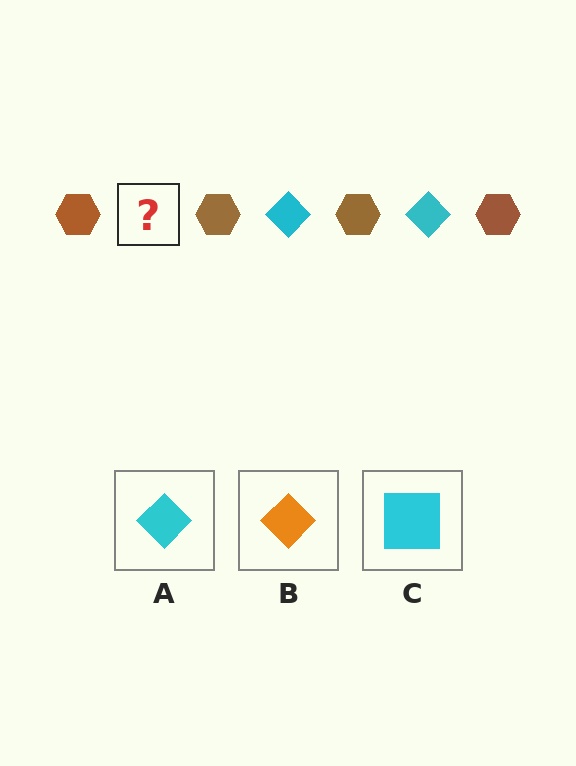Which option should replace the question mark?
Option A.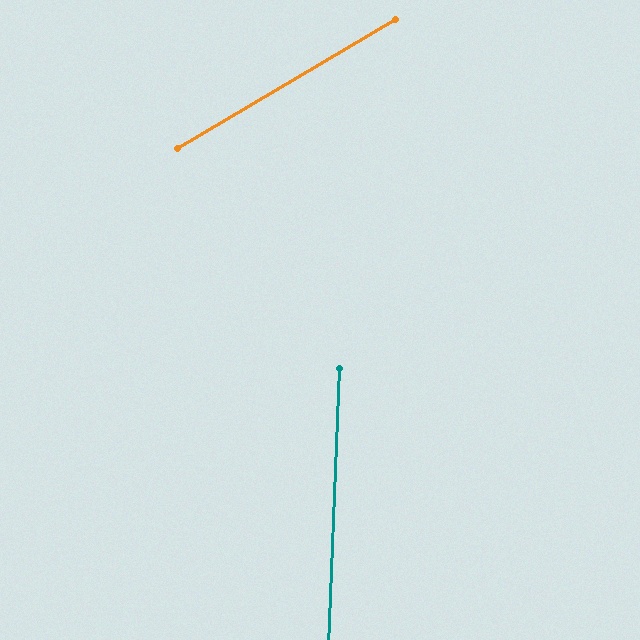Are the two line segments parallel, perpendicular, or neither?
Neither parallel nor perpendicular — they differ by about 57°.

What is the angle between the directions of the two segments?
Approximately 57 degrees.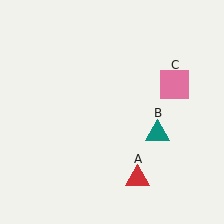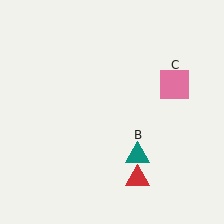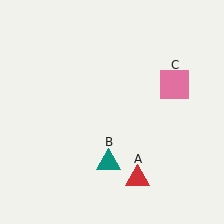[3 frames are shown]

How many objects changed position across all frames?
1 object changed position: teal triangle (object B).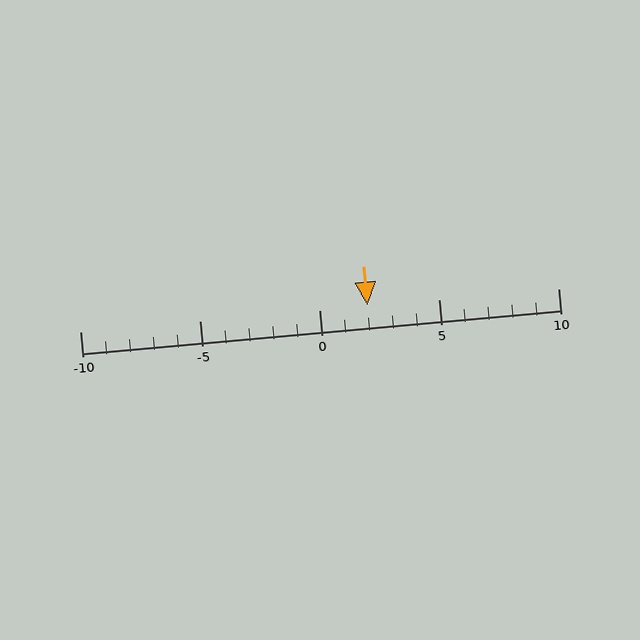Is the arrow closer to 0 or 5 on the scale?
The arrow is closer to 0.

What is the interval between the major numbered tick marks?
The major tick marks are spaced 5 units apart.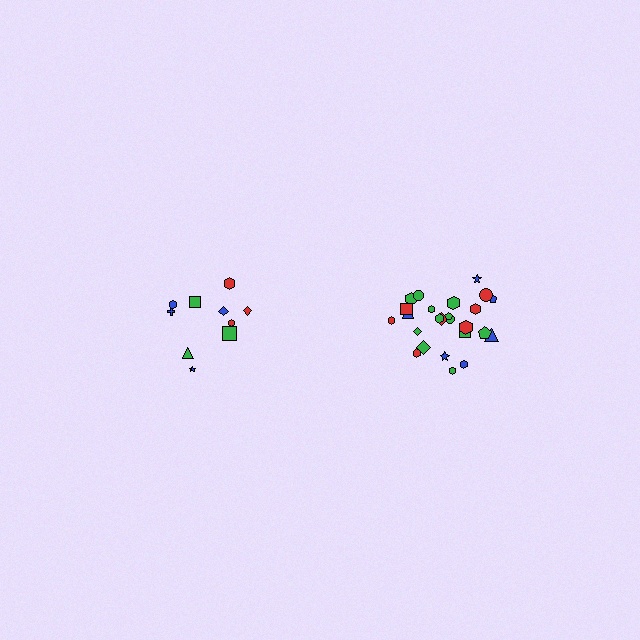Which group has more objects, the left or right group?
The right group.